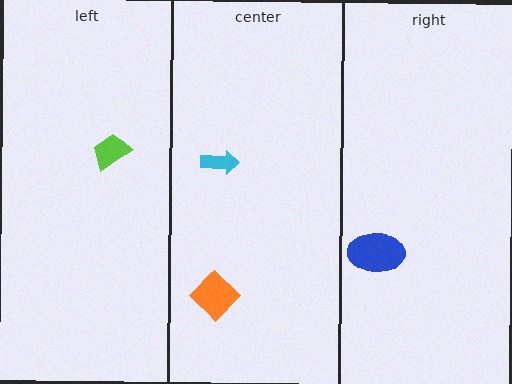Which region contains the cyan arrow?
The center region.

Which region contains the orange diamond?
The center region.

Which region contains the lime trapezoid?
The left region.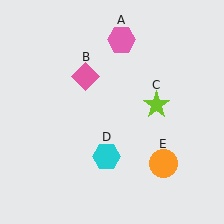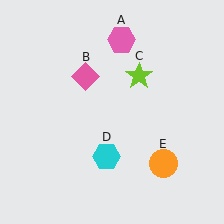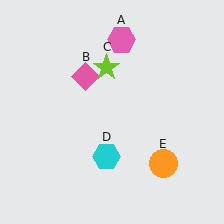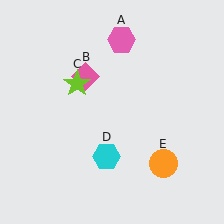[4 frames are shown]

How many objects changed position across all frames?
1 object changed position: lime star (object C).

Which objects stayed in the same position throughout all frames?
Pink hexagon (object A) and pink diamond (object B) and cyan hexagon (object D) and orange circle (object E) remained stationary.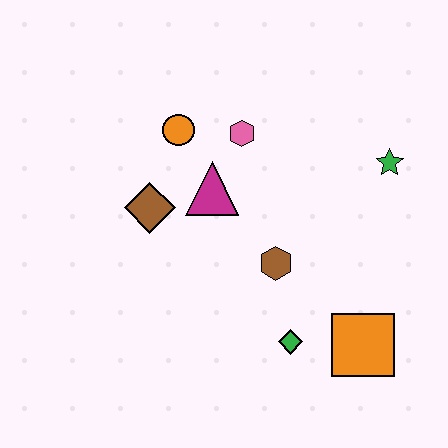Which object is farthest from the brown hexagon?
The orange circle is farthest from the brown hexagon.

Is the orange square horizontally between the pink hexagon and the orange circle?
No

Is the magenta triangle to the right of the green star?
No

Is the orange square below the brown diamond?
Yes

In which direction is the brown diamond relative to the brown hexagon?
The brown diamond is to the left of the brown hexagon.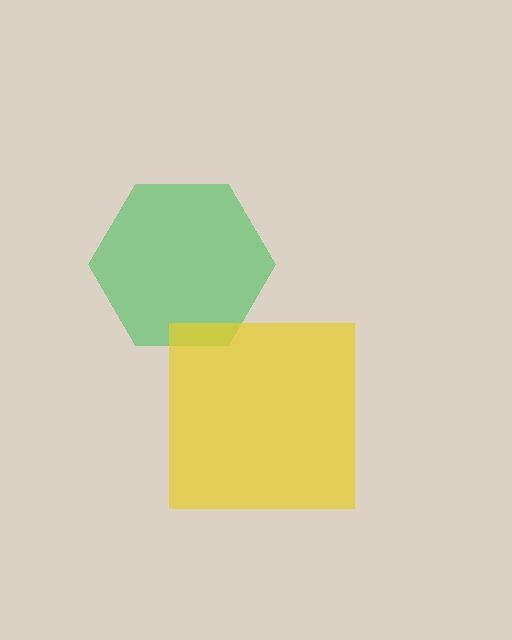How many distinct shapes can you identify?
There are 2 distinct shapes: a green hexagon, a yellow square.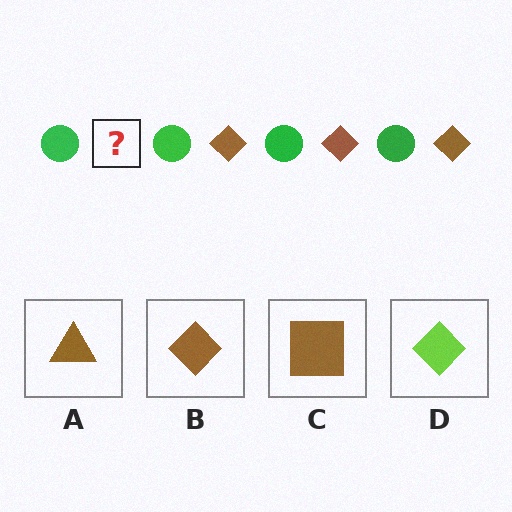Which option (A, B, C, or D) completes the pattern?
B.